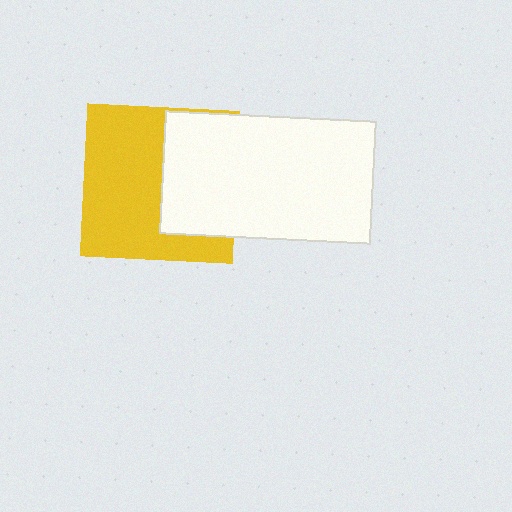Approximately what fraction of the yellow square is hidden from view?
Roughly 40% of the yellow square is hidden behind the white rectangle.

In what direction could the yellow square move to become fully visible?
The yellow square could move left. That would shift it out from behind the white rectangle entirely.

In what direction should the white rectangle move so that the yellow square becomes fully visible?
The white rectangle should move right. That is the shortest direction to clear the overlap and leave the yellow square fully visible.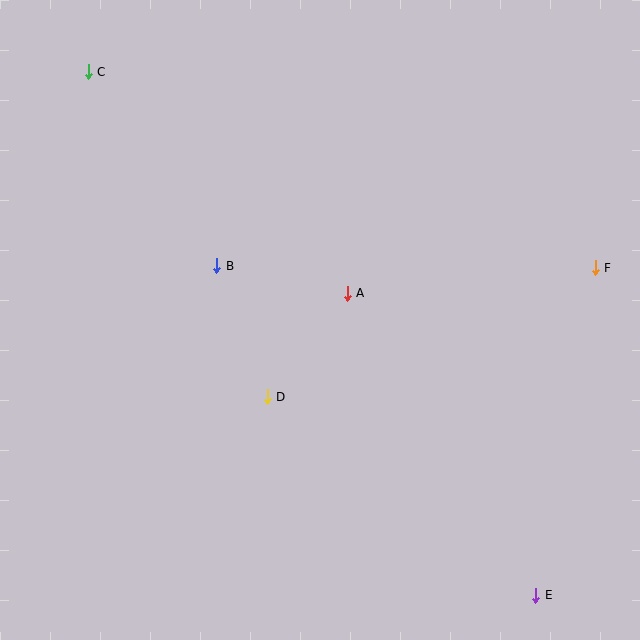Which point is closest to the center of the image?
Point A at (347, 293) is closest to the center.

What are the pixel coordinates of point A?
Point A is at (347, 293).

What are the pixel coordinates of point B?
Point B is at (217, 266).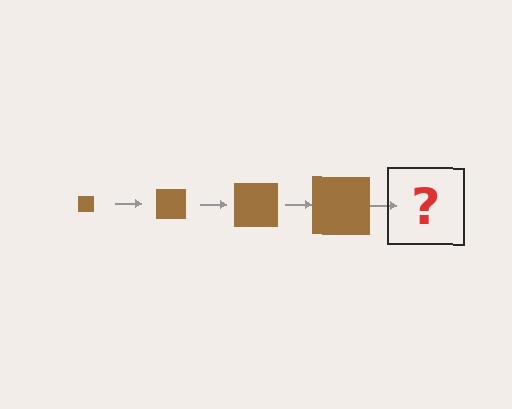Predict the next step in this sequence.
The next step is a brown square, larger than the previous one.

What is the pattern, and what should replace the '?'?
The pattern is that the square gets progressively larger each step. The '?' should be a brown square, larger than the previous one.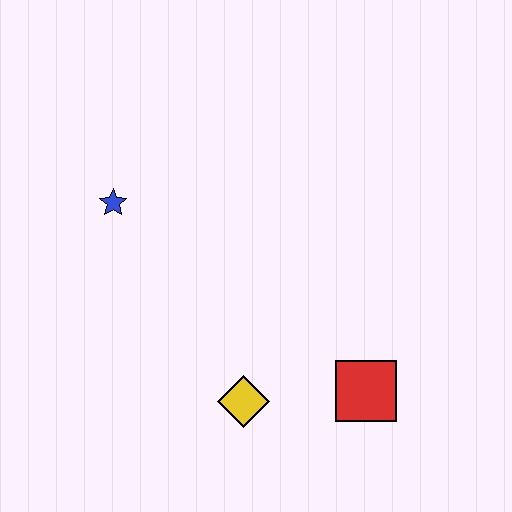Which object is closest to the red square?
The yellow diamond is closest to the red square.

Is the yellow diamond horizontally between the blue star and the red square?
Yes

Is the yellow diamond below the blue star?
Yes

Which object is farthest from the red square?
The blue star is farthest from the red square.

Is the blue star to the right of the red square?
No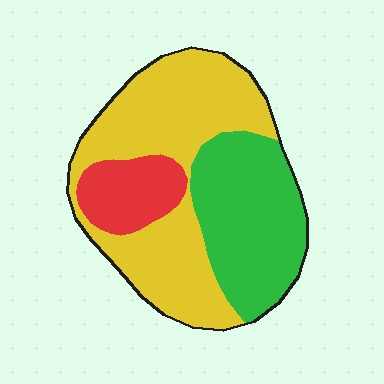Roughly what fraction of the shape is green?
Green takes up about one third (1/3) of the shape.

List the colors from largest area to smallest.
From largest to smallest: yellow, green, red.